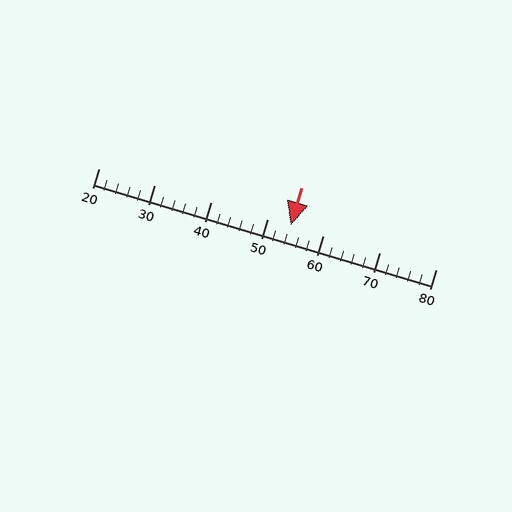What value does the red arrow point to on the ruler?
The red arrow points to approximately 54.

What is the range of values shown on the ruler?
The ruler shows values from 20 to 80.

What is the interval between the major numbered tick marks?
The major tick marks are spaced 10 units apart.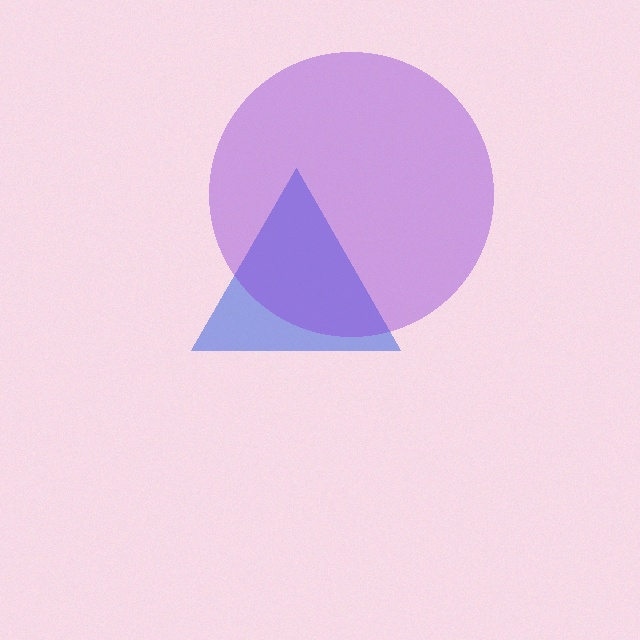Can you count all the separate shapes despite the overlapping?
Yes, there are 2 separate shapes.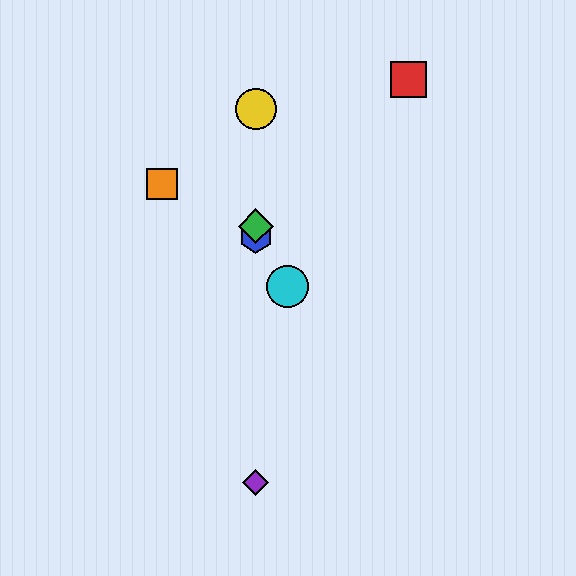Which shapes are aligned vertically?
The blue hexagon, the green diamond, the yellow circle, the purple diamond are aligned vertically.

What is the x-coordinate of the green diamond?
The green diamond is at x≈256.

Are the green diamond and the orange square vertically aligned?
No, the green diamond is at x≈256 and the orange square is at x≈162.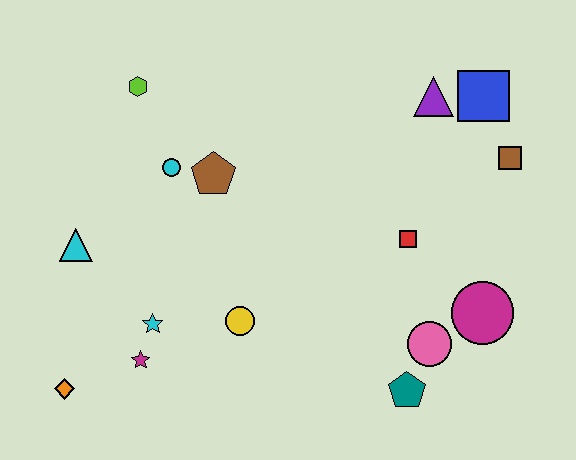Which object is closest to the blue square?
The purple triangle is closest to the blue square.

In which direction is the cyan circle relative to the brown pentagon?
The cyan circle is to the left of the brown pentagon.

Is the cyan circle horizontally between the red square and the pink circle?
No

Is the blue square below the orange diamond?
No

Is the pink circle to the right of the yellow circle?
Yes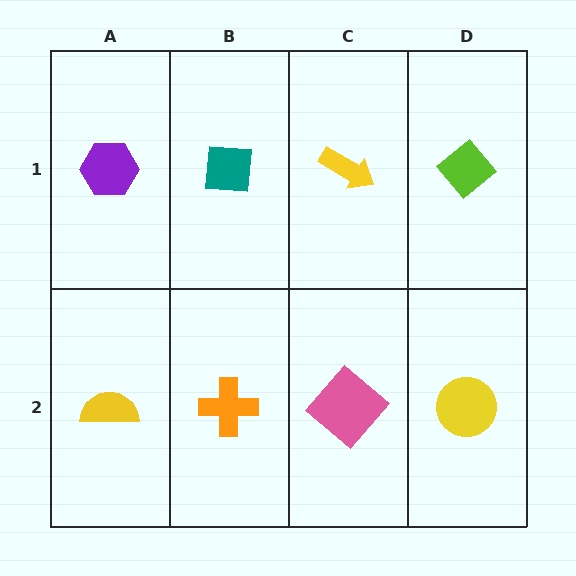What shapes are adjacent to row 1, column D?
A yellow circle (row 2, column D), a yellow arrow (row 1, column C).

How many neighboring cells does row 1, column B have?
3.